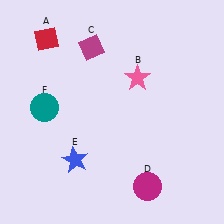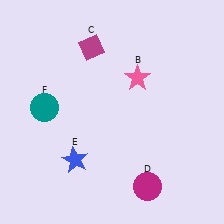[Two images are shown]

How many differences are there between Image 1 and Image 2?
There is 1 difference between the two images.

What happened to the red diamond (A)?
The red diamond (A) was removed in Image 2. It was in the top-left area of Image 1.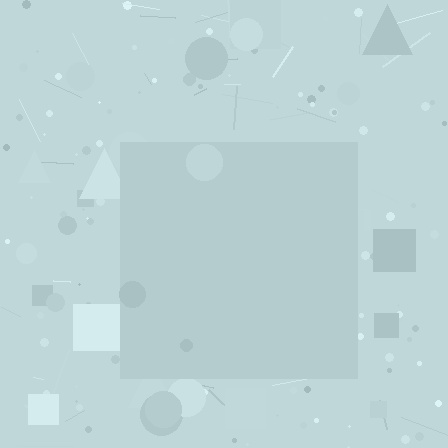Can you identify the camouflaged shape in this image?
The camouflaged shape is a square.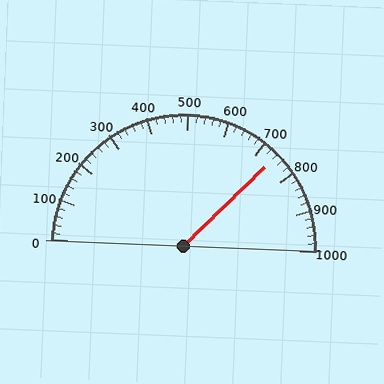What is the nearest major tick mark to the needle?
The nearest major tick mark is 700.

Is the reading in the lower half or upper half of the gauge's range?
The reading is in the upper half of the range (0 to 1000).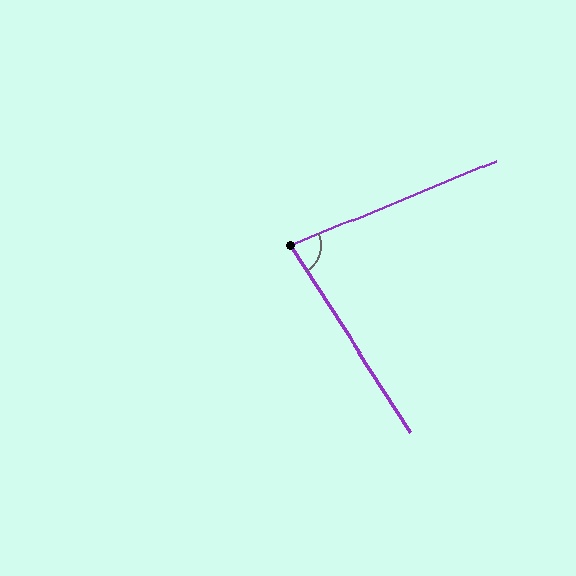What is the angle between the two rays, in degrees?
Approximately 80 degrees.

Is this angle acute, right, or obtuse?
It is acute.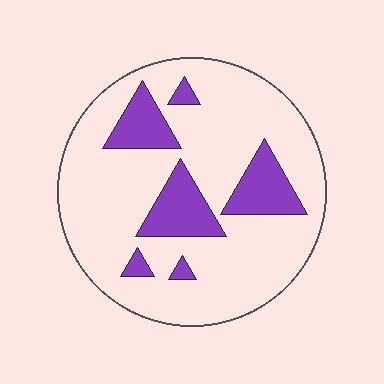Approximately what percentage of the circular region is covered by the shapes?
Approximately 20%.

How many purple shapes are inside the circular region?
6.